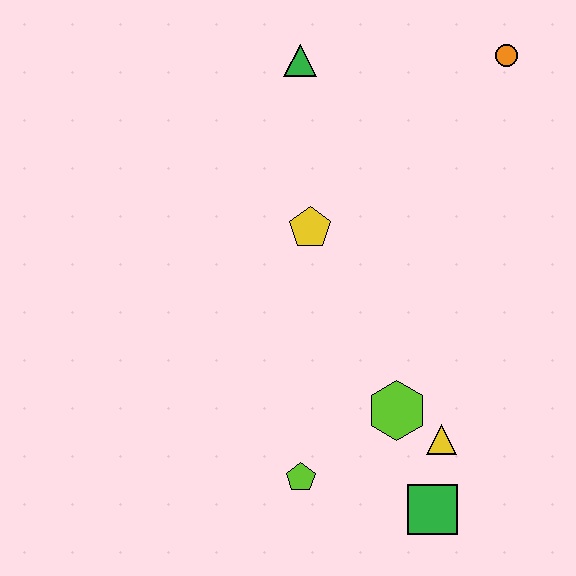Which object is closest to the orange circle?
The green triangle is closest to the orange circle.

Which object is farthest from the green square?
The green triangle is farthest from the green square.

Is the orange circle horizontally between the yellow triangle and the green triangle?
No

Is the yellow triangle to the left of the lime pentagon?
No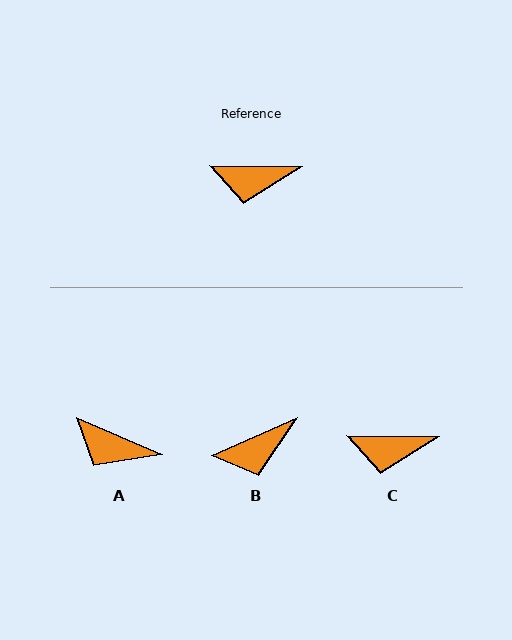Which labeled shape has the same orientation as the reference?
C.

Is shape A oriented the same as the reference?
No, it is off by about 23 degrees.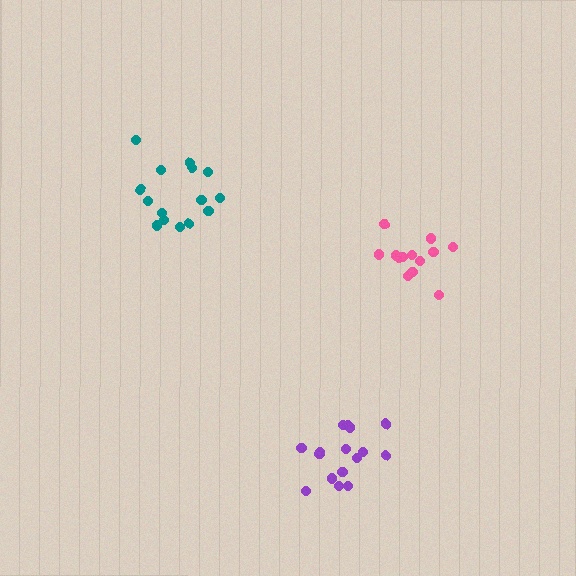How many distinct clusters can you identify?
There are 3 distinct clusters.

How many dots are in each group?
Group 1: 16 dots, Group 2: 15 dots, Group 3: 13 dots (44 total).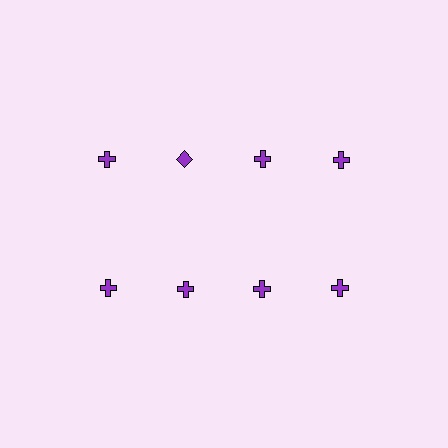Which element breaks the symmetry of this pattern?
The purple diamond in the top row, second from left column breaks the symmetry. All other shapes are purple crosses.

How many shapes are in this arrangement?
There are 8 shapes arranged in a grid pattern.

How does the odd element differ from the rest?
It has a different shape: diamond instead of cross.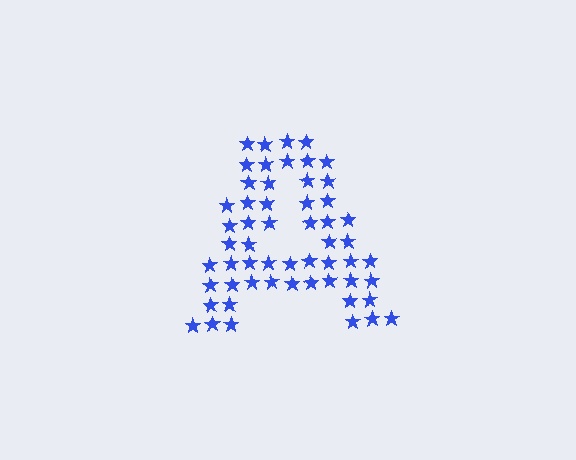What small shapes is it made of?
It is made of small stars.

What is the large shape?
The large shape is the letter A.